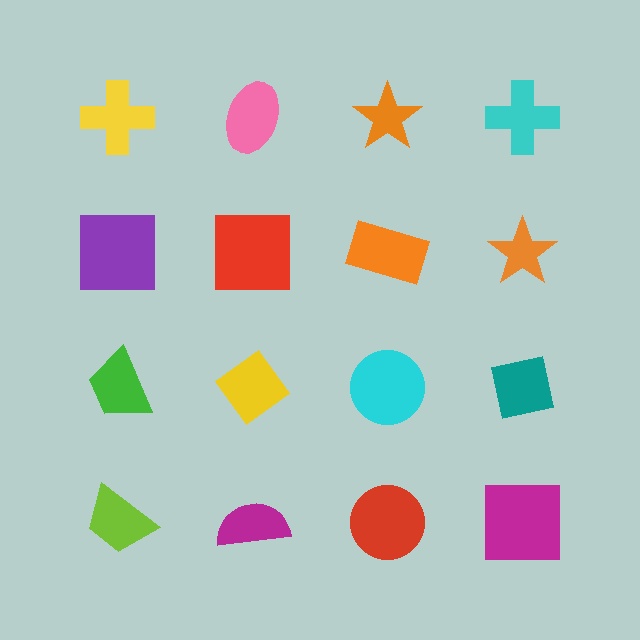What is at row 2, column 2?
A red square.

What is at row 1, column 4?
A cyan cross.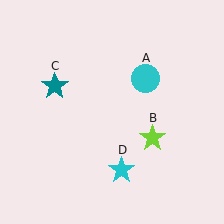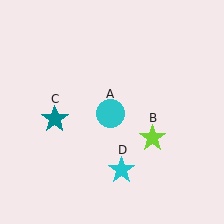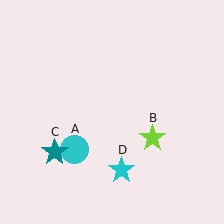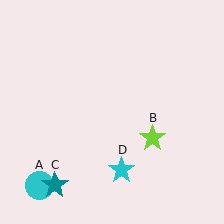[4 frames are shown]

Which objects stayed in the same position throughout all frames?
Lime star (object B) and cyan star (object D) remained stationary.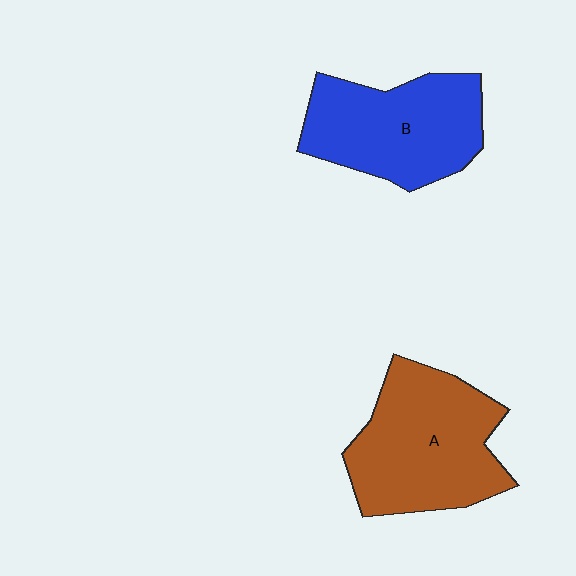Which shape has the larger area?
Shape A (brown).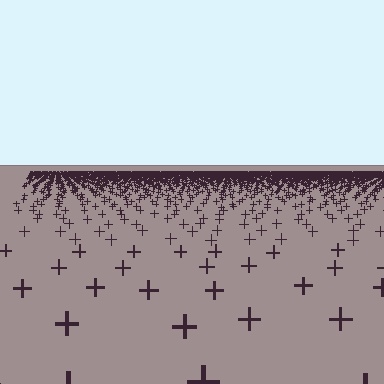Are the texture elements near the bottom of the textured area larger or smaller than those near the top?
Larger. Near the bottom, elements are closer to the viewer and appear at a bigger on-screen size.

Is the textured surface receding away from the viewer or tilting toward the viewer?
The surface is receding away from the viewer. Texture elements get smaller and denser toward the top.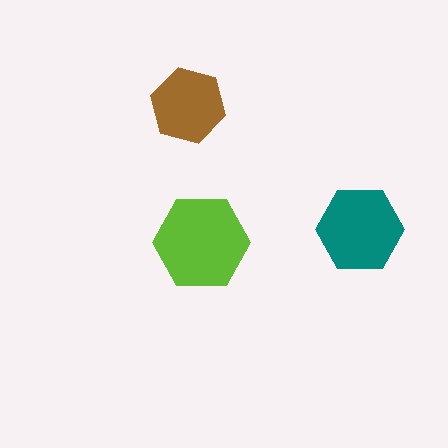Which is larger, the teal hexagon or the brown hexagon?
The teal one.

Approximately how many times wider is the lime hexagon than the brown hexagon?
About 1.5 times wider.